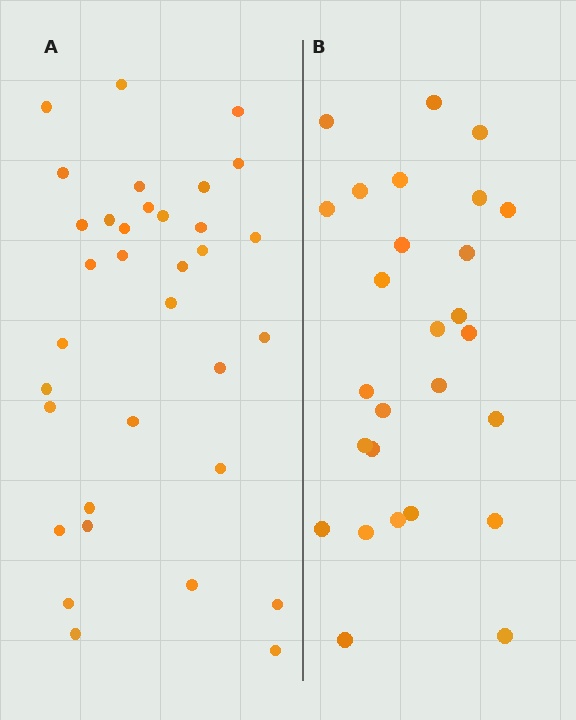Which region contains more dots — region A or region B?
Region A (the left region) has more dots.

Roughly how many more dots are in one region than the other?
Region A has roughly 8 or so more dots than region B.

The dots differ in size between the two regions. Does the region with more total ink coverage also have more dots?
No. Region B has more total ink coverage because its dots are larger, but region A actually contains more individual dots. Total area can be misleading — the number of items is what matters here.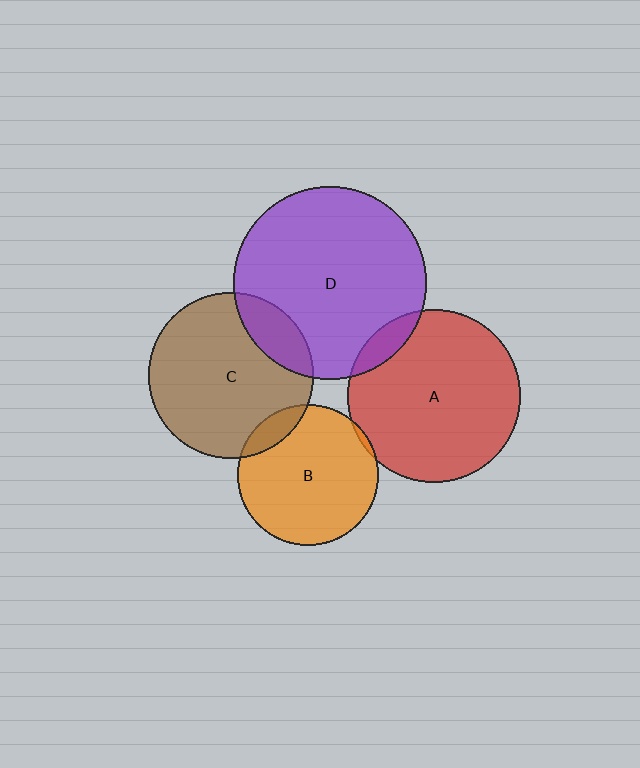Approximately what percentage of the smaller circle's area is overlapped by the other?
Approximately 15%.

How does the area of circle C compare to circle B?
Approximately 1.4 times.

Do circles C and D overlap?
Yes.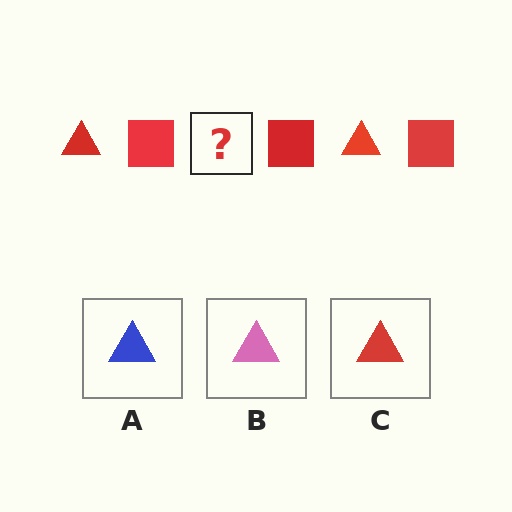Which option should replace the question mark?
Option C.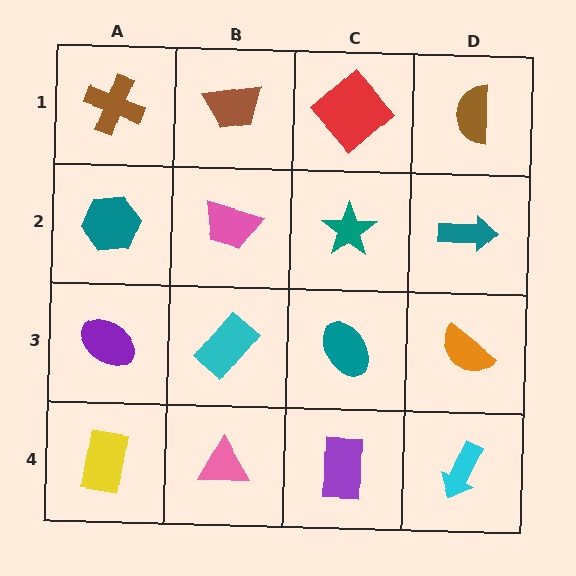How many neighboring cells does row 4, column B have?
3.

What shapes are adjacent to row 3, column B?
A pink trapezoid (row 2, column B), a pink triangle (row 4, column B), a purple ellipse (row 3, column A), a teal ellipse (row 3, column C).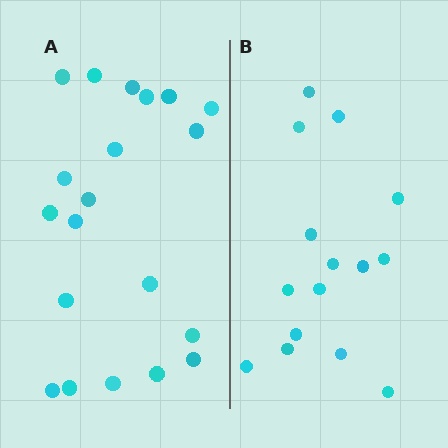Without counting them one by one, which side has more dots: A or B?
Region A (the left region) has more dots.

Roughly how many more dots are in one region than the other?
Region A has about 5 more dots than region B.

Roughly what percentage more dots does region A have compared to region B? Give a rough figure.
About 35% more.